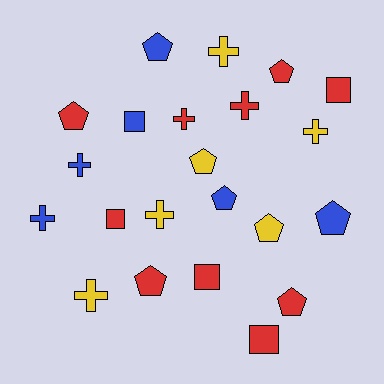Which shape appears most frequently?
Pentagon, with 9 objects.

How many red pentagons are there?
There are 4 red pentagons.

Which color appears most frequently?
Red, with 10 objects.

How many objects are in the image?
There are 22 objects.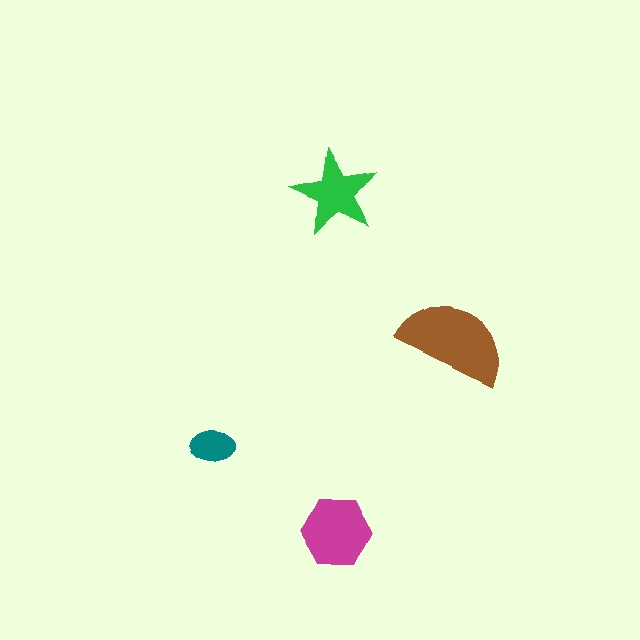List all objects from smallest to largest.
The teal ellipse, the green star, the magenta hexagon, the brown semicircle.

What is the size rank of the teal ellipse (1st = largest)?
4th.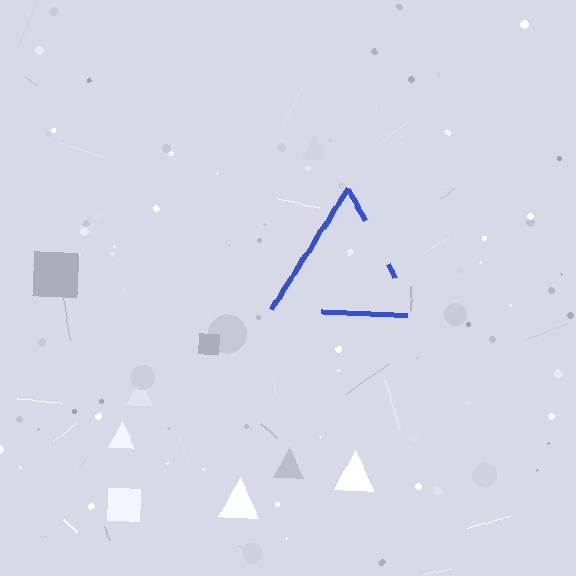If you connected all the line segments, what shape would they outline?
They would outline a triangle.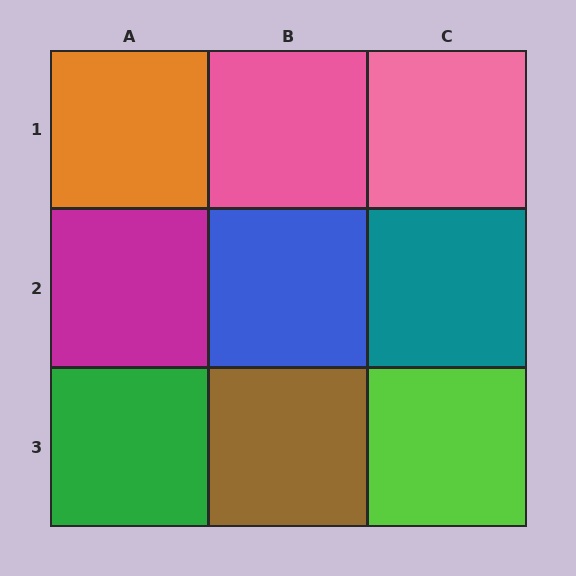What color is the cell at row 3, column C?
Lime.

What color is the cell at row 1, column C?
Pink.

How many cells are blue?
1 cell is blue.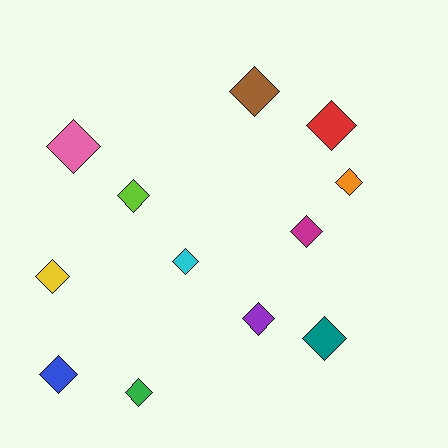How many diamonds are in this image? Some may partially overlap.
There are 12 diamonds.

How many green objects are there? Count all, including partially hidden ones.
There is 1 green object.